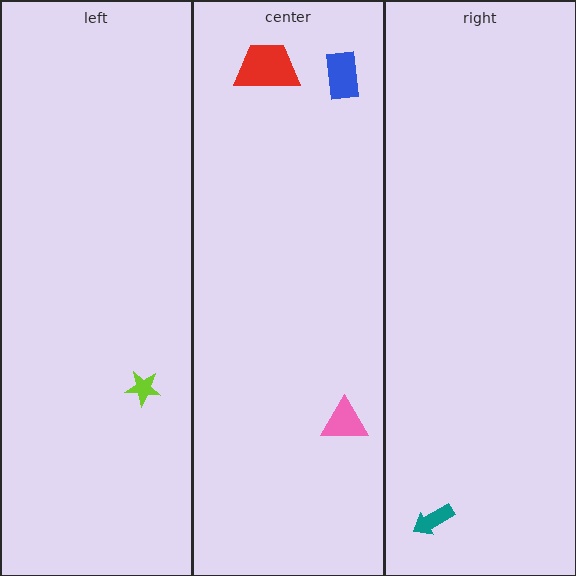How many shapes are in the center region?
3.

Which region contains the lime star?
The left region.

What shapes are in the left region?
The lime star.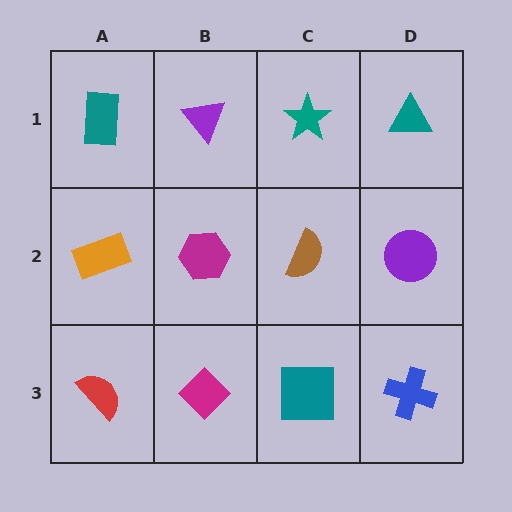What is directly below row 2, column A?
A red semicircle.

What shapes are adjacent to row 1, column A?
An orange rectangle (row 2, column A), a purple triangle (row 1, column B).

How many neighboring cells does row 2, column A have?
3.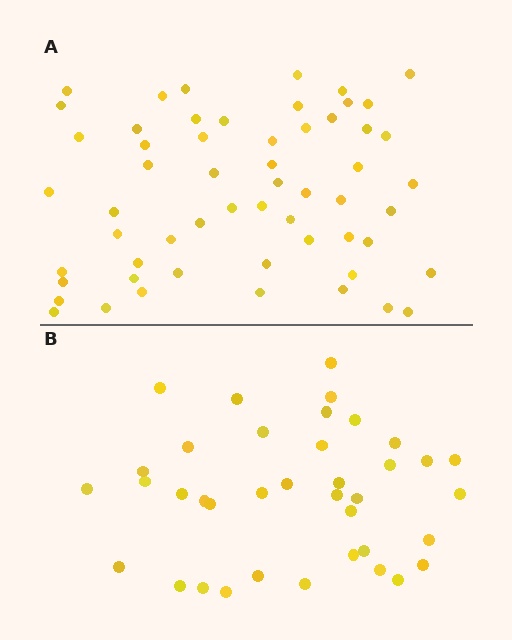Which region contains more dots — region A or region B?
Region A (the top region) has more dots.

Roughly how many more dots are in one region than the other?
Region A has approximately 20 more dots than region B.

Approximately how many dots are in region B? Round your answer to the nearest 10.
About 40 dots. (The exact count is 38, which rounds to 40.)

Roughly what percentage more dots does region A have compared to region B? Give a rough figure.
About 50% more.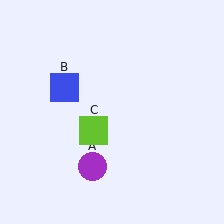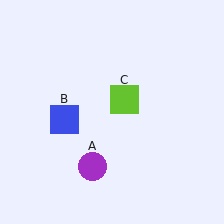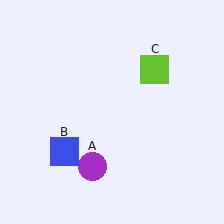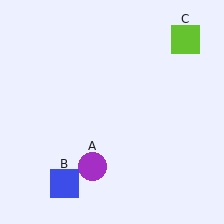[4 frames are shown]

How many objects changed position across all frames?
2 objects changed position: blue square (object B), lime square (object C).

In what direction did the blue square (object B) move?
The blue square (object B) moved down.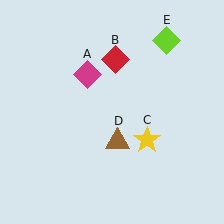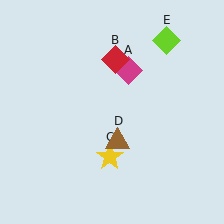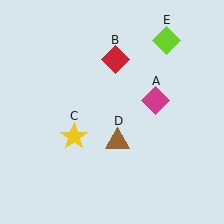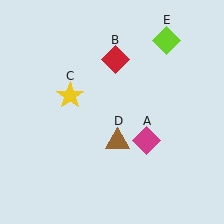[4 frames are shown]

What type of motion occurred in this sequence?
The magenta diamond (object A), yellow star (object C) rotated clockwise around the center of the scene.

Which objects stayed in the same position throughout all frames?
Red diamond (object B) and brown triangle (object D) and lime diamond (object E) remained stationary.